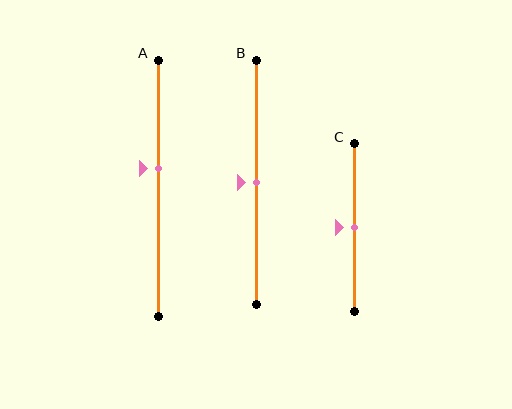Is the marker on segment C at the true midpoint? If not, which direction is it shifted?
Yes, the marker on segment C is at the true midpoint.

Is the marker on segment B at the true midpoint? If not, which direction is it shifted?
Yes, the marker on segment B is at the true midpoint.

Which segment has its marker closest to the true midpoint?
Segment B has its marker closest to the true midpoint.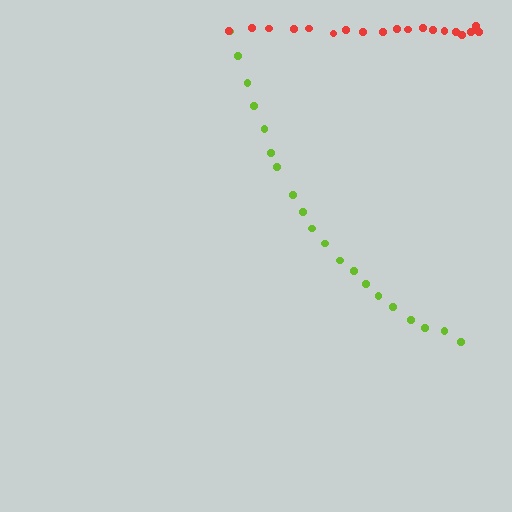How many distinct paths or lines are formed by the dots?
There are 2 distinct paths.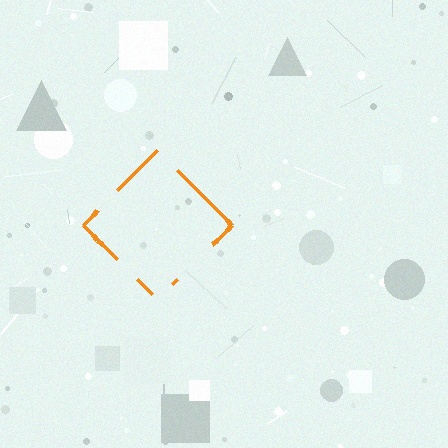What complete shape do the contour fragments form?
The contour fragments form a diamond.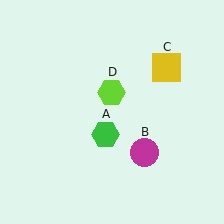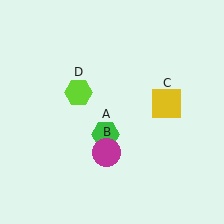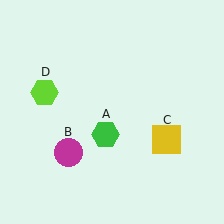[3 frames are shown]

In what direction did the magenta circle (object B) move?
The magenta circle (object B) moved left.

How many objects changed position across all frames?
3 objects changed position: magenta circle (object B), yellow square (object C), lime hexagon (object D).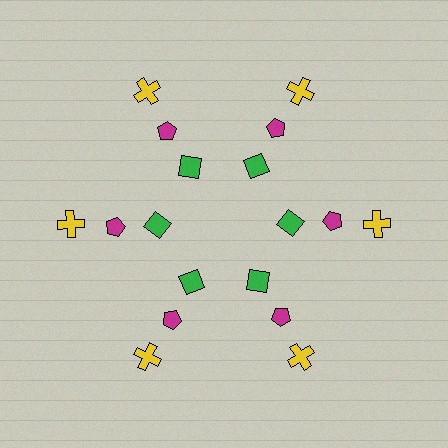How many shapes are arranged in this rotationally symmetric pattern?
There are 18 shapes, arranged in 6 groups of 3.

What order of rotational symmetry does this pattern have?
This pattern has 6-fold rotational symmetry.